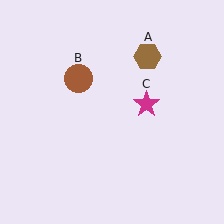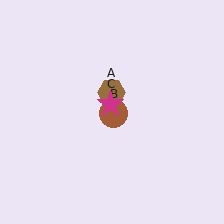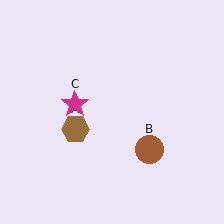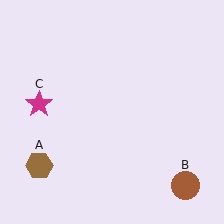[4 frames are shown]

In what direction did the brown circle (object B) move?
The brown circle (object B) moved down and to the right.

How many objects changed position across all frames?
3 objects changed position: brown hexagon (object A), brown circle (object B), magenta star (object C).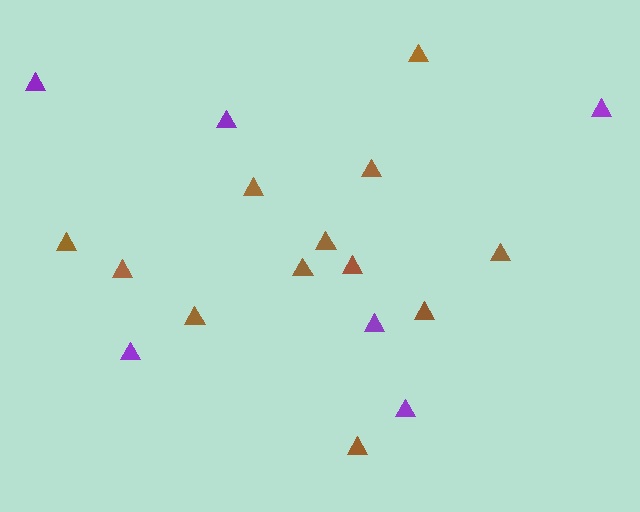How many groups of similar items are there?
There are 2 groups: one group of purple triangles (6) and one group of brown triangles (12).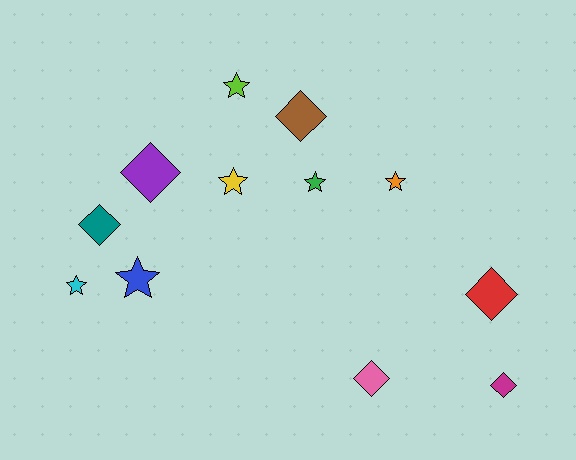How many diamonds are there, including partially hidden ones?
There are 6 diamonds.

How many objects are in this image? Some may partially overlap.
There are 12 objects.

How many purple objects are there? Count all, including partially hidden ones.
There is 1 purple object.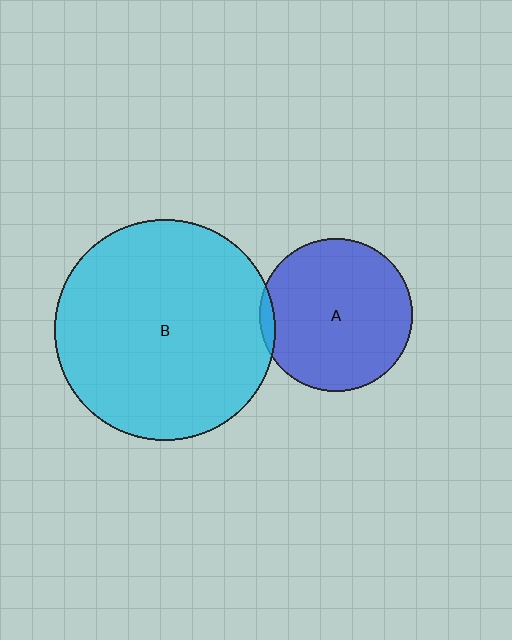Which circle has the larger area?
Circle B (cyan).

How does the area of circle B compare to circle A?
Approximately 2.1 times.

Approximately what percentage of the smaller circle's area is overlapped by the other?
Approximately 5%.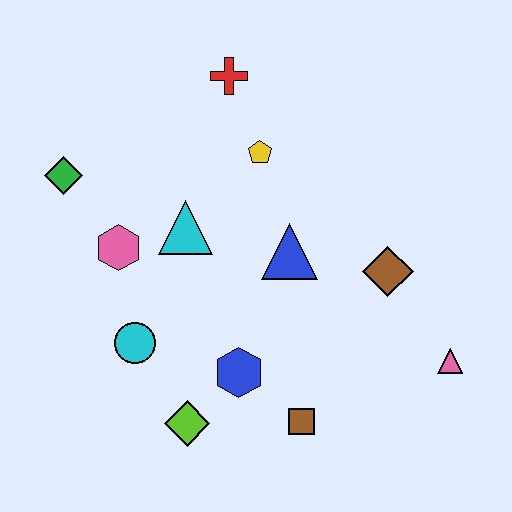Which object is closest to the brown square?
The blue hexagon is closest to the brown square.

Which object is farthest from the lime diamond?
The red cross is farthest from the lime diamond.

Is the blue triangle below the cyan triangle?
Yes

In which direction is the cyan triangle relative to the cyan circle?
The cyan triangle is above the cyan circle.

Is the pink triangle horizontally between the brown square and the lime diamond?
No